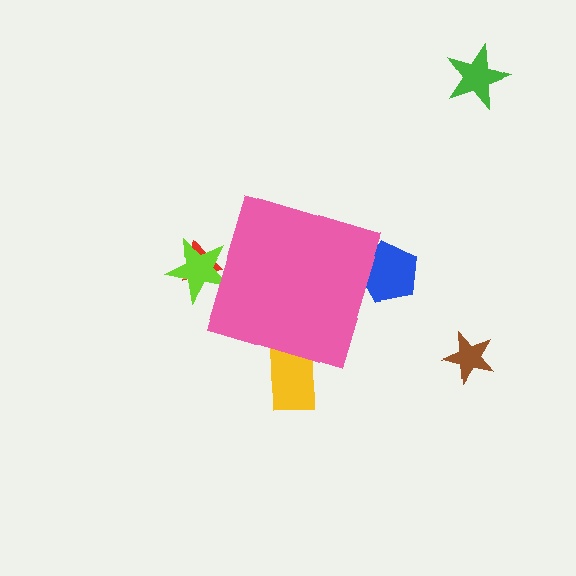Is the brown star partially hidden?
No, the brown star is fully visible.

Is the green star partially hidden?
No, the green star is fully visible.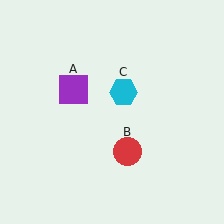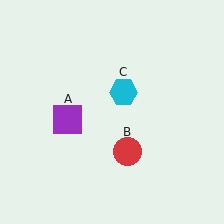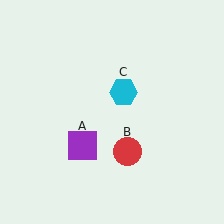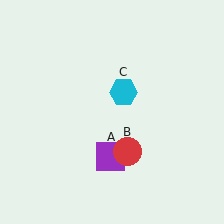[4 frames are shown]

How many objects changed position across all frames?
1 object changed position: purple square (object A).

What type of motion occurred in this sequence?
The purple square (object A) rotated counterclockwise around the center of the scene.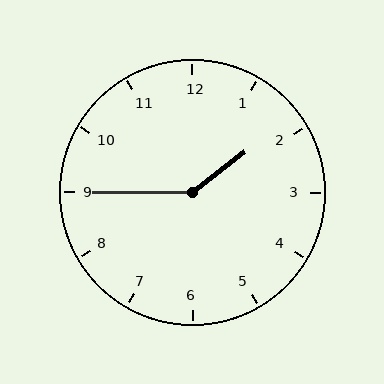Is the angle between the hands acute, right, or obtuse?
It is obtuse.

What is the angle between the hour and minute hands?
Approximately 142 degrees.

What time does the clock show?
1:45.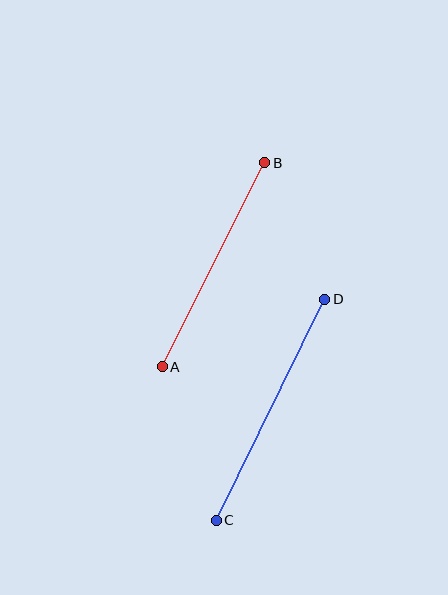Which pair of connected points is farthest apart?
Points C and D are farthest apart.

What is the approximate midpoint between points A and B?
The midpoint is at approximately (213, 265) pixels.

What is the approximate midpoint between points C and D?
The midpoint is at approximately (271, 410) pixels.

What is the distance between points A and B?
The distance is approximately 229 pixels.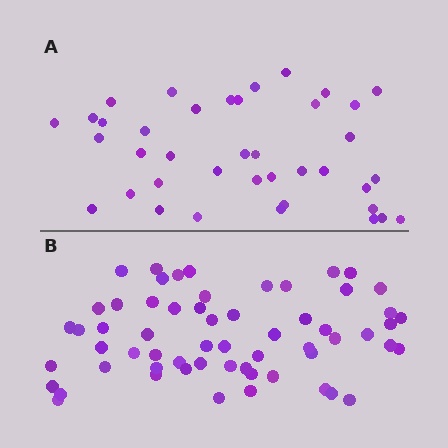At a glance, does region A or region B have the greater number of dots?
Region B (the bottom region) has more dots.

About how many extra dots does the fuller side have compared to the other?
Region B has approximately 20 more dots than region A.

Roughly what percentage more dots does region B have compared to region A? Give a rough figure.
About 55% more.